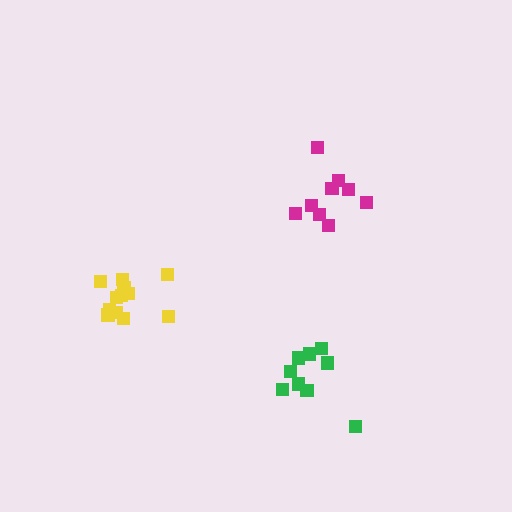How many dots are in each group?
Group 1: 12 dots, Group 2: 9 dots, Group 3: 9 dots (30 total).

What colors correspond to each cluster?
The clusters are colored: yellow, green, magenta.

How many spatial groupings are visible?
There are 3 spatial groupings.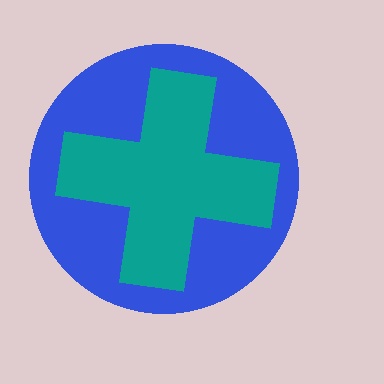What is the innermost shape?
The teal cross.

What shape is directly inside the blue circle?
The teal cross.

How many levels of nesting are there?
2.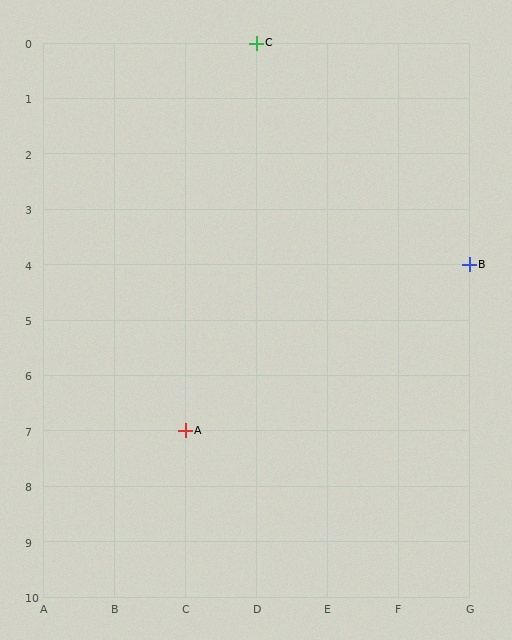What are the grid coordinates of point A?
Point A is at grid coordinates (C, 7).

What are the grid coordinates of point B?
Point B is at grid coordinates (G, 4).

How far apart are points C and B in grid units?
Points C and B are 3 columns and 4 rows apart (about 5.0 grid units diagonally).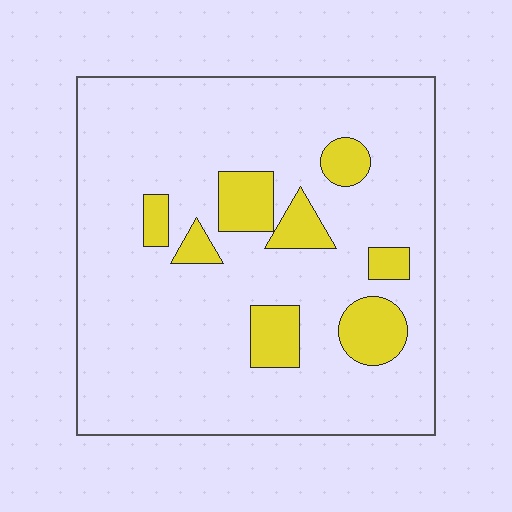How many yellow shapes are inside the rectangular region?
8.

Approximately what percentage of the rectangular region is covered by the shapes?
Approximately 15%.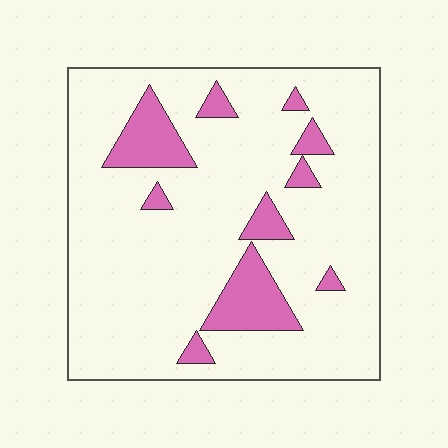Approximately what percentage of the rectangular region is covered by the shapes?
Approximately 15%.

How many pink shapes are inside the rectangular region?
10.